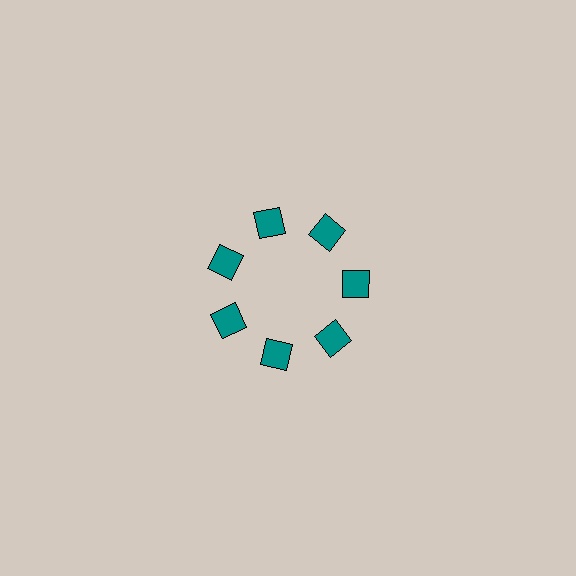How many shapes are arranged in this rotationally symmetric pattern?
There are 7 shapes, arranged in 7 groups of 1.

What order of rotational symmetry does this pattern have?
This pattern has 7-fold rotational symmetry.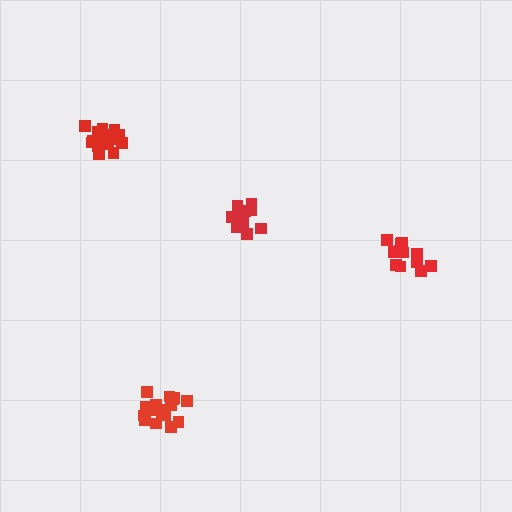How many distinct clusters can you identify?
There are 4 distinct clusters.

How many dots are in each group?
Group 1: 17 dots, Group 2: 13 dots, Group 3: 15 dots, Group 4: 19 dots (64 total).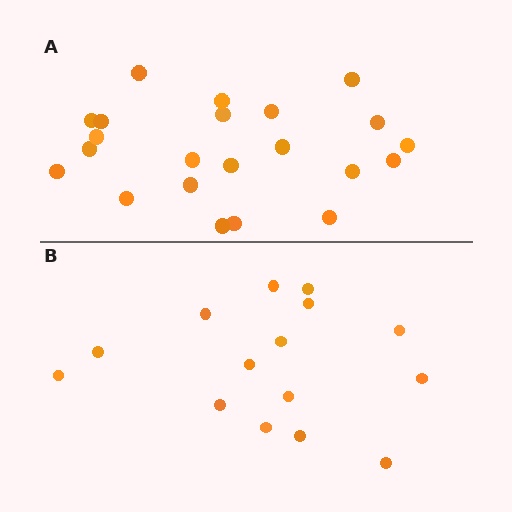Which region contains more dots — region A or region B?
Region A (the top region) has more dots.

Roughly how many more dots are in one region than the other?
Region A has roughly 8 or so more dots than region B.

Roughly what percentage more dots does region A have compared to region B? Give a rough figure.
About 45% more.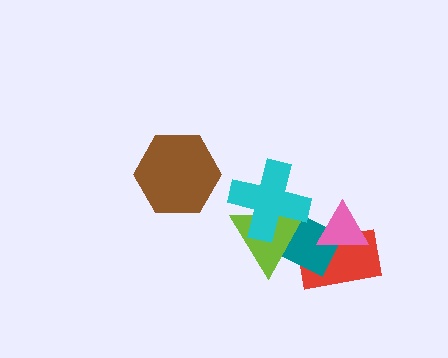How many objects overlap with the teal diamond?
4 objects overlap with the teal diamond.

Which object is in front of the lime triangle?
The cyan cross is in front of the lime triangle.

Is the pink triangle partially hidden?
No, no other shape covers it.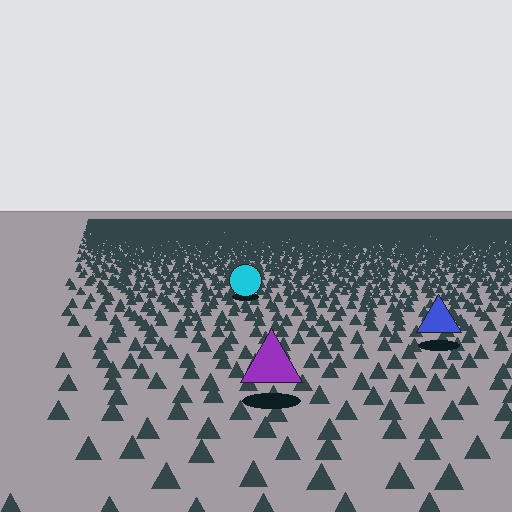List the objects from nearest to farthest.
From nearest to farthest: the purple triangle, the blue triangle, the cyan circle.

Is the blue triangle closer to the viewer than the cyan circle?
Yes. The blue triangle is closer — you can tell from the texture gradient: the ground texture is coarser near it.